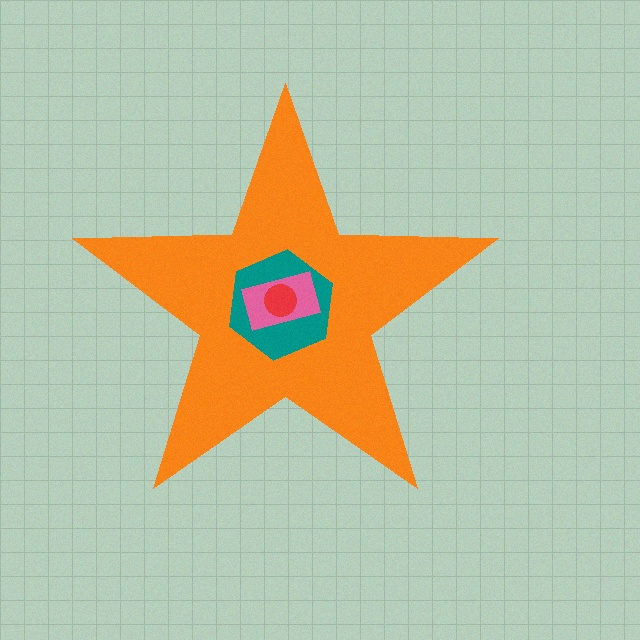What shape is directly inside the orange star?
The teal hexagon.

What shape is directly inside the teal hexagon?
The pink rectangle.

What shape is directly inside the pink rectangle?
The red circle.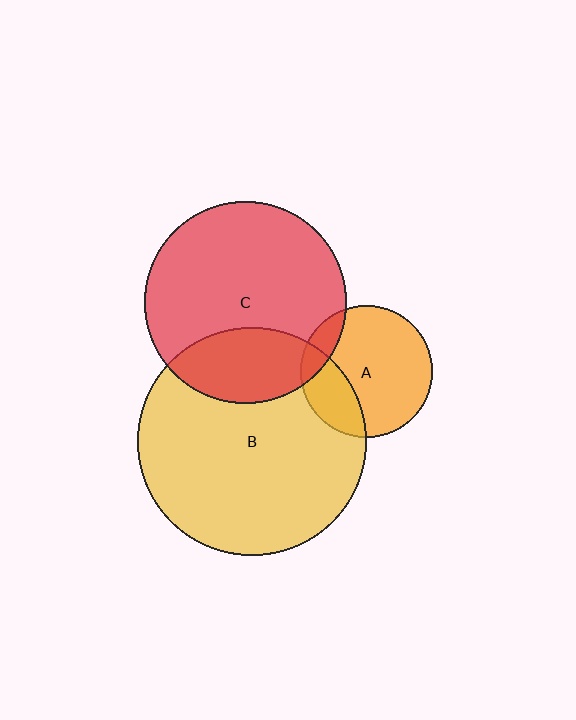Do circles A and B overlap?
Yes.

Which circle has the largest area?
Circle B (yellow).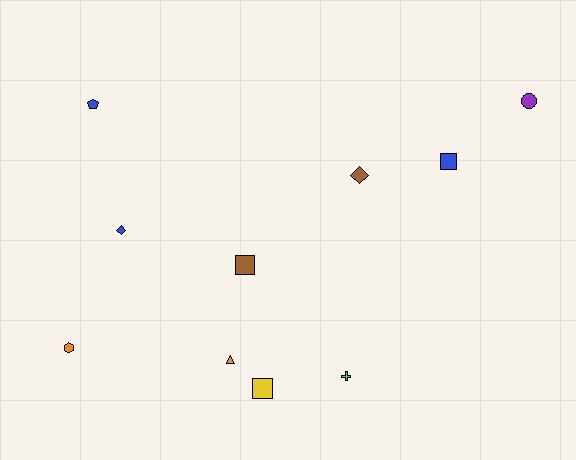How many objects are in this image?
There are 10 objects.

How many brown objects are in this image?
There are 2 brown objects.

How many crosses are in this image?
There is 1 cross.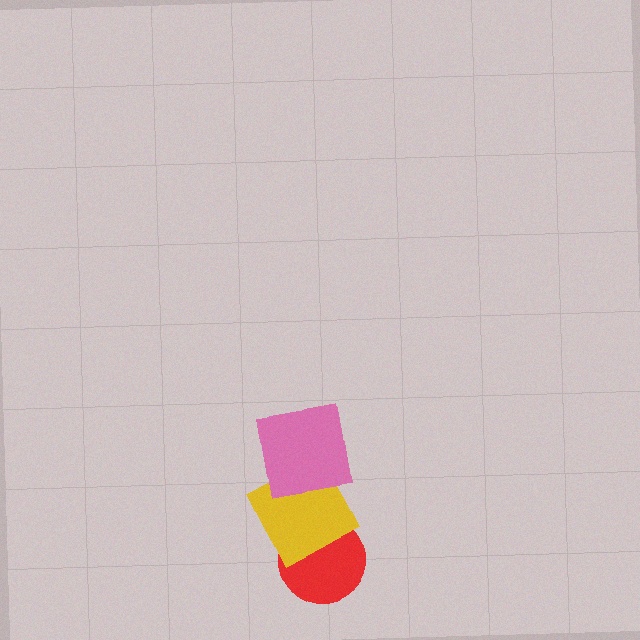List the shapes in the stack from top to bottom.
From top to bottom: the pink square, the yellow square, the red circle.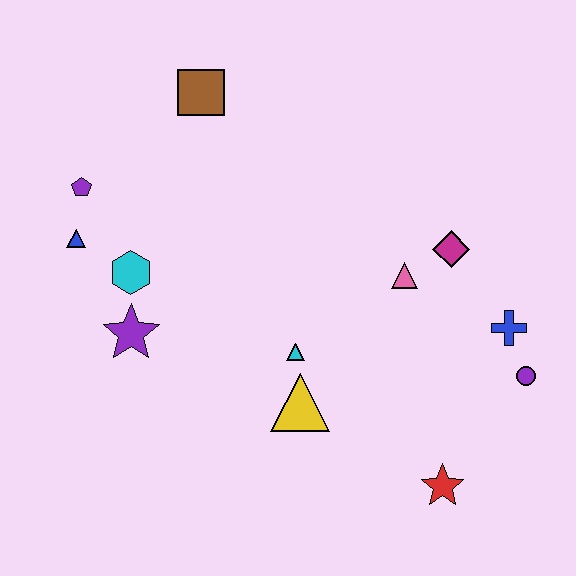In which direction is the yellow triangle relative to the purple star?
The yellow triangle is to the right of the purple star.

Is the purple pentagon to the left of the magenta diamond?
Yes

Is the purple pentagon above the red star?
Yes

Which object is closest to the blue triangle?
The purple pentagon is closest to the blue triangle.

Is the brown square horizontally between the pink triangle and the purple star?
Yes